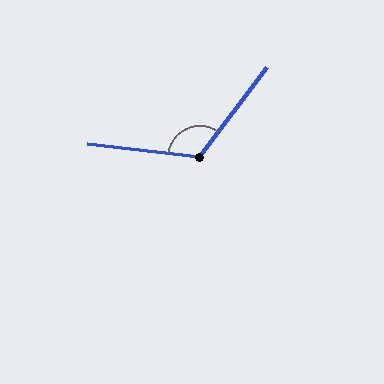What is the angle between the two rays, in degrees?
Approximately 120 degrees.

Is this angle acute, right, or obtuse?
It is obtuse.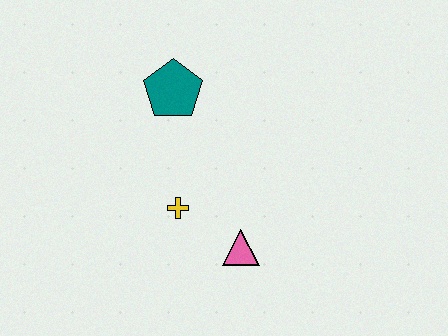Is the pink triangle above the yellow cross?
No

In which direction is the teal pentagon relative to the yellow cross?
The teal pentagon is above the yellow cross.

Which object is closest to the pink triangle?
The yellow cross is closest to the pink triangle.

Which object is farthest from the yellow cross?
The teal pentagon is farthest from the yellow cross.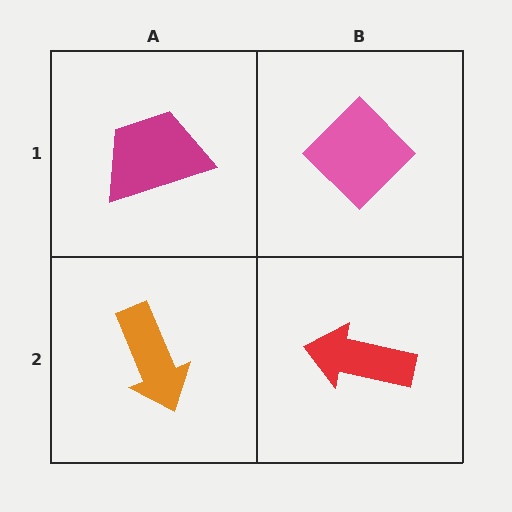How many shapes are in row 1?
2 shapes.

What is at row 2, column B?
A red arrow.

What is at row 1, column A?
A magenta trapezoid.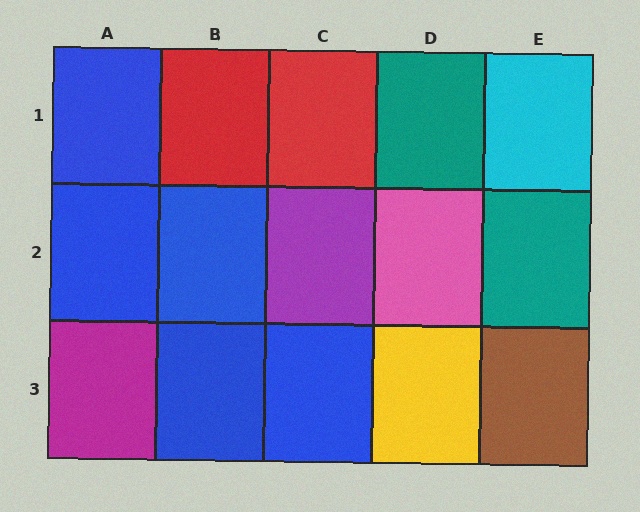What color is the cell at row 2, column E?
Teal.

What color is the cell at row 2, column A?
Blue.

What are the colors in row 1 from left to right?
Blue, red, red, teal, cyan.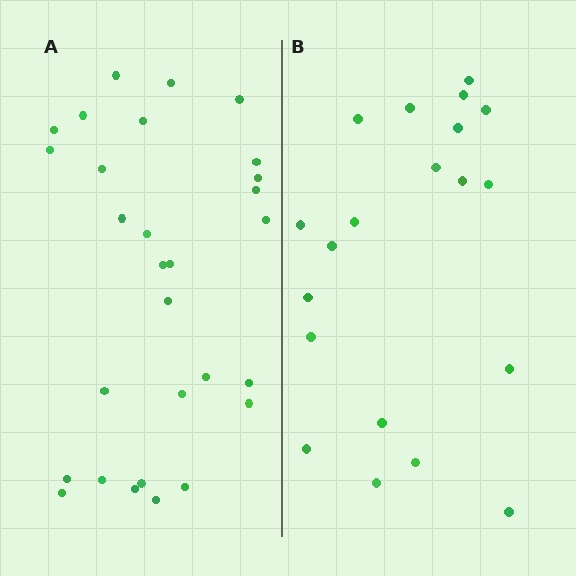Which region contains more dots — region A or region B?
Region A (the left region) has more dots.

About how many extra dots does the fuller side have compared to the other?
Region A has roughly 8 or so more dots than region B.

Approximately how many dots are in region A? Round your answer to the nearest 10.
About 30 dots. (The exact count is 29, which rounds to 30.)